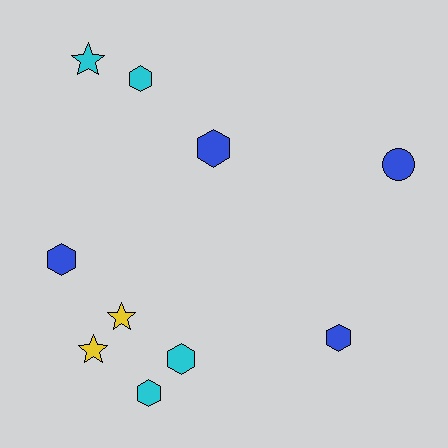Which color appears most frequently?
Blue, with 4 objects.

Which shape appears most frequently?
Hexagon, with 6 objects.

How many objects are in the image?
There are 10 objects.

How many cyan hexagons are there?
There are 3 cyan hexagons.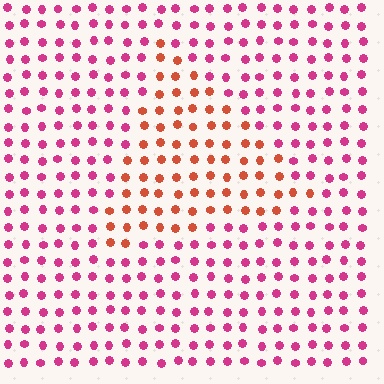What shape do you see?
I see a triangle.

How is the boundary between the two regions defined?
The boundary is defined purely by a slight shift in hue (about 43 degrees). Spacing, size, and orientation are identical on both sides.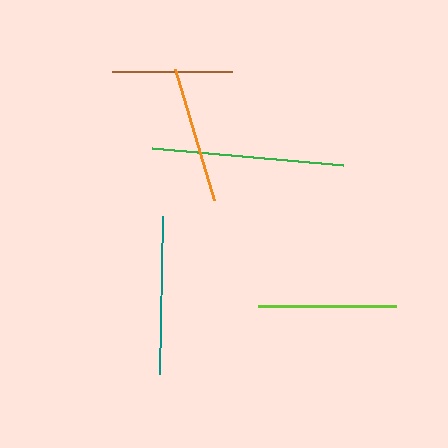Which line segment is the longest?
The green line is the longest at approximately 192 pixels.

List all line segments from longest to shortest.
From longest to shortest: green, teal, lime, orange, brown.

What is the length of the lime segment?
The lime segment is approximately 137 pixels long.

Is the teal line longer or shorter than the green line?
The green line is longer than the teal line.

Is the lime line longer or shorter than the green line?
The green line is longer than the lime line.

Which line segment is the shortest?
The brown line is the shortest at approximately 120 pixels.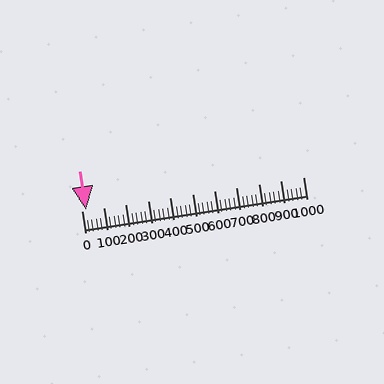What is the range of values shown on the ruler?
The ruler shows values from 0 to 1000.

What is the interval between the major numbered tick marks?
The major tick marks are spaced 100 units apart.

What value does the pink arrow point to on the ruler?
The pink arrow points to approximately 20.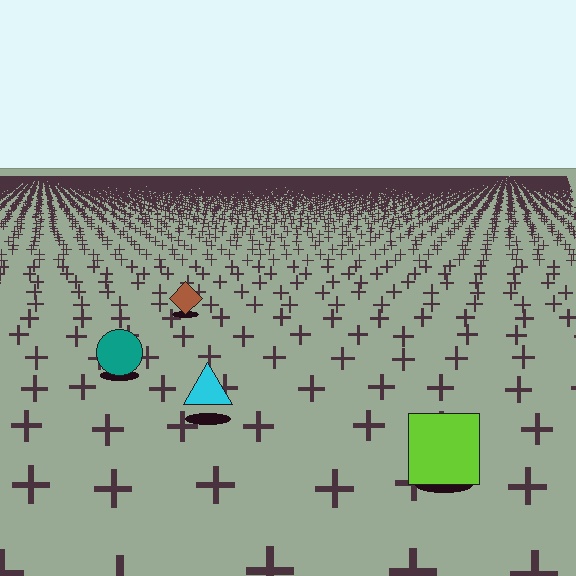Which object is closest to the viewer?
The lime square is closest. The texture marks near it are larger and more spread out.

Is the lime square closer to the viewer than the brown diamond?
Yes. The lime square is closer — you can tell from the texture gradient: the ground texture is coarser near it.